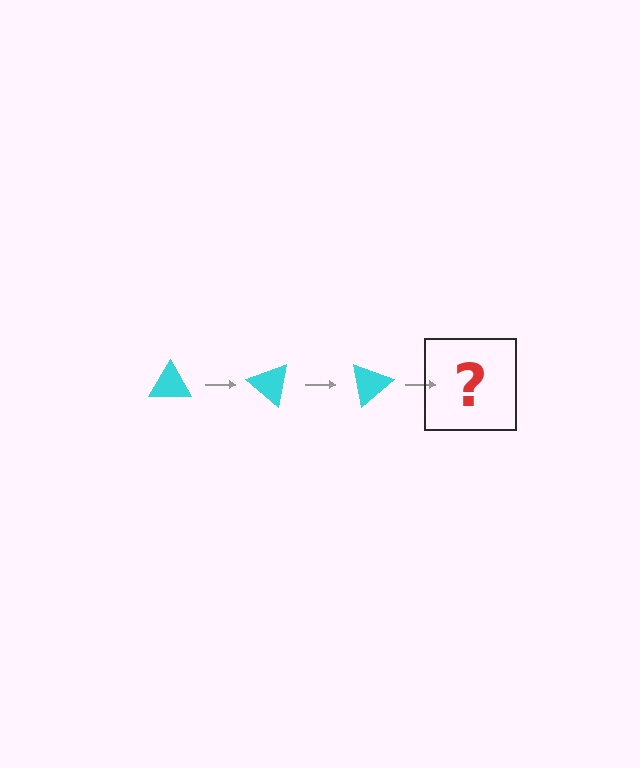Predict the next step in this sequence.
The next step is a cyan triangle rotated 120 degrees.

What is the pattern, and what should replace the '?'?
The pattern is that the triangle rotates 40 degrees each step. The '?' should be a cyan triangle rotated 120 degrees.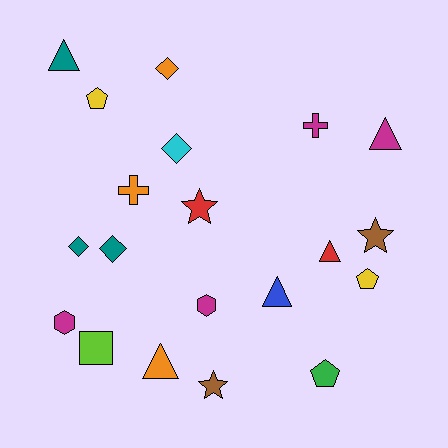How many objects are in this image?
There are 20 objects.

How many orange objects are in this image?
There are 3 orange objects.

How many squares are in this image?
There is 1 square.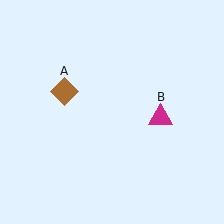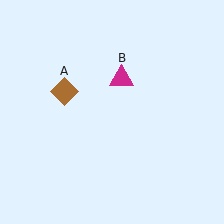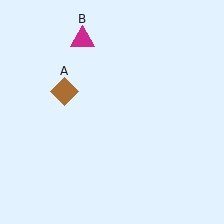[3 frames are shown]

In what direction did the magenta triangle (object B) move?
The magenta triangle (object B) moved up and to the left.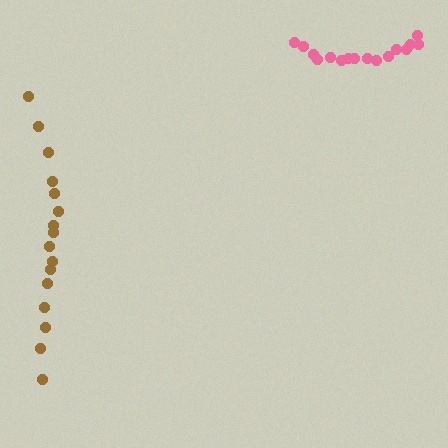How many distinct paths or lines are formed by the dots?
There are 2 distinct paths.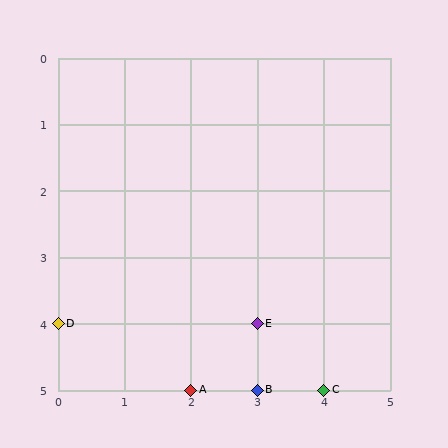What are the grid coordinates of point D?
Point D is at grid coordinates (0, 4).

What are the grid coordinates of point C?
Point C is at grid coordinates (4, 5).